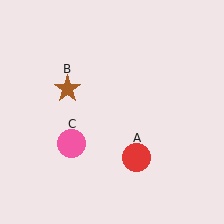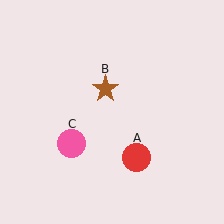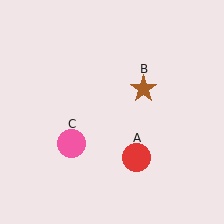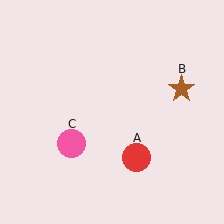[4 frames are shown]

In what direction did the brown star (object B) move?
The brown star (object B) moved right.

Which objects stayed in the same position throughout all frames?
Red circle (object A) and pink circle (object C) remained stationary.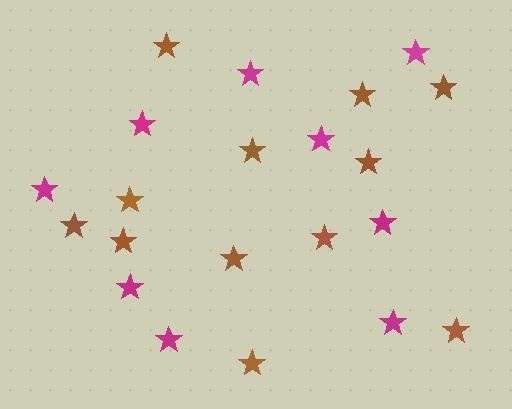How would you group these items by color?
There are 2 groups: one group of magenta stars (9) and one group of brown stars (12).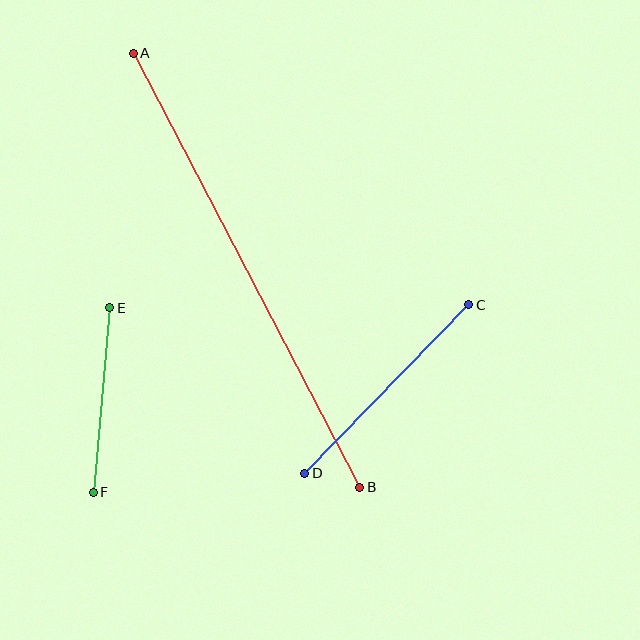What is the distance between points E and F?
The distance is approximately 185 pixels.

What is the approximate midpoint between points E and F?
The midpoint is at approximately (101, 400) pixels.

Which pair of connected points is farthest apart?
Points A and B are farthest apart.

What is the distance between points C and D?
The distance is approximately 235 pixels.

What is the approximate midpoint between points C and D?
The midpoint is at approximately (387, 389) pixels.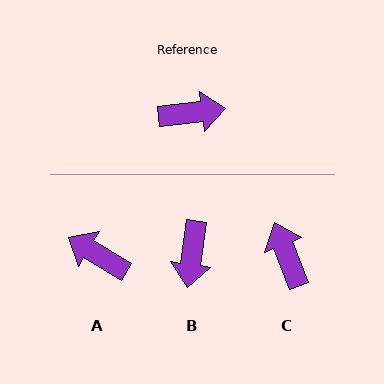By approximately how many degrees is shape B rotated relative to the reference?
Approximately 105 degrees clockwise.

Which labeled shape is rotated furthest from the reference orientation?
A, about 142 degrees away.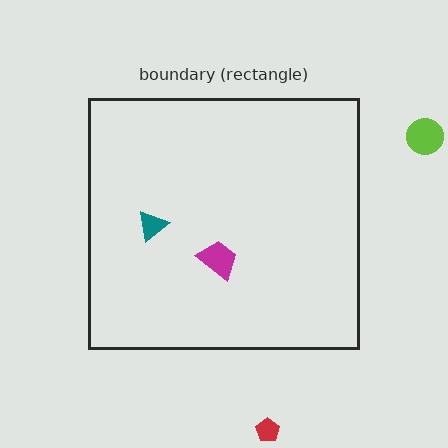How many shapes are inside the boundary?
2 inside, 2 outside.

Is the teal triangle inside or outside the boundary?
Inside.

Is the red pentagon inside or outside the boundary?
Outside.